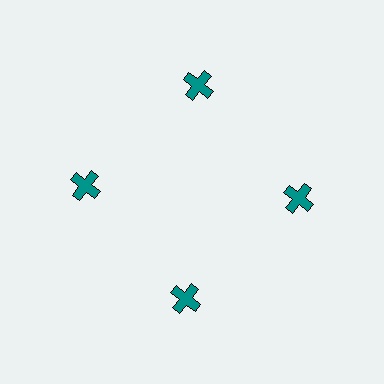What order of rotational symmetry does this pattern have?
This pattern has 4-fold rotational symmetry.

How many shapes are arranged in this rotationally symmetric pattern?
There are 4 shapes, arranged in 4 groups of 1.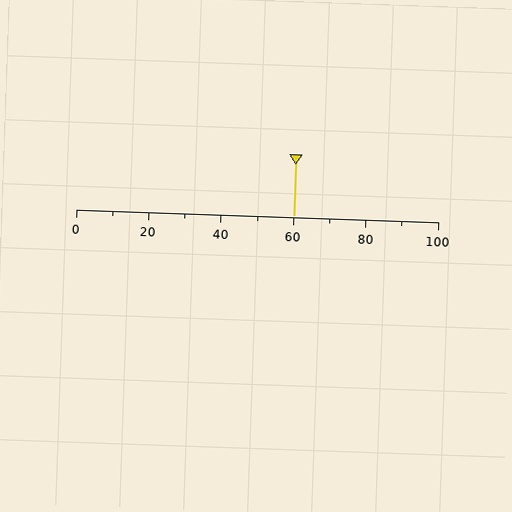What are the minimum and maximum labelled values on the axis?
The axis runs from 0 to 100.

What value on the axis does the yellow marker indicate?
The marker indicates approximately 60.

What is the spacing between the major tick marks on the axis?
The major ticks are spaced 20 apart.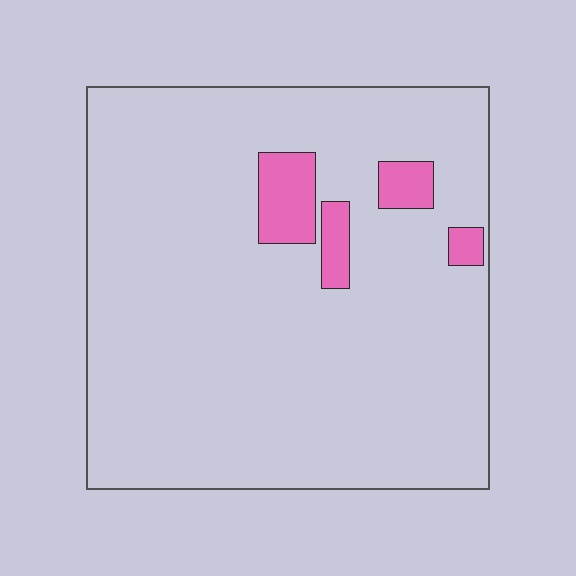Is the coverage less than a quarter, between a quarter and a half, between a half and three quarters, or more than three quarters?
Less than a quarter.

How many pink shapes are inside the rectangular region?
4.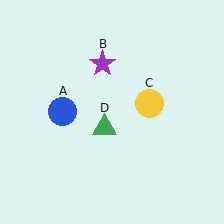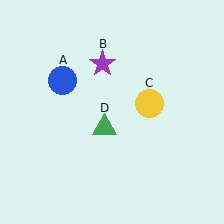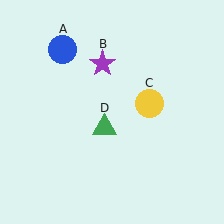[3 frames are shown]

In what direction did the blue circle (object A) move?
The blue circle (object A) moved up.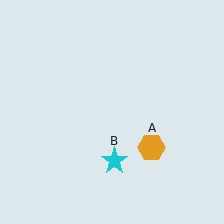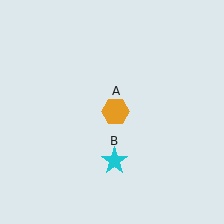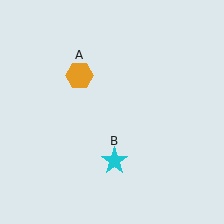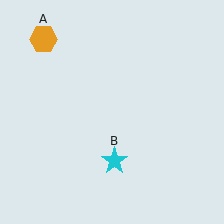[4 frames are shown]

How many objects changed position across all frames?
1 object changed position: orange hexagon (object A).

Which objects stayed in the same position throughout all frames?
Cyan star (object B) remained stationary.